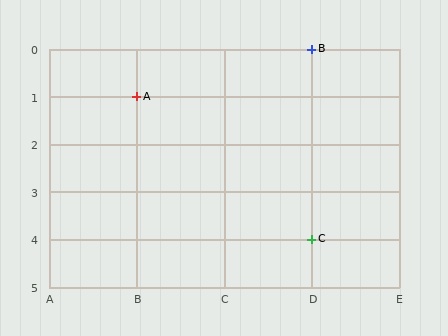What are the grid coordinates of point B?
Point B is at grid coordinates (D, 0).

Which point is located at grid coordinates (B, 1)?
Point A is at (B, 1).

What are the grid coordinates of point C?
Point C is at grid coordinates (D, 4).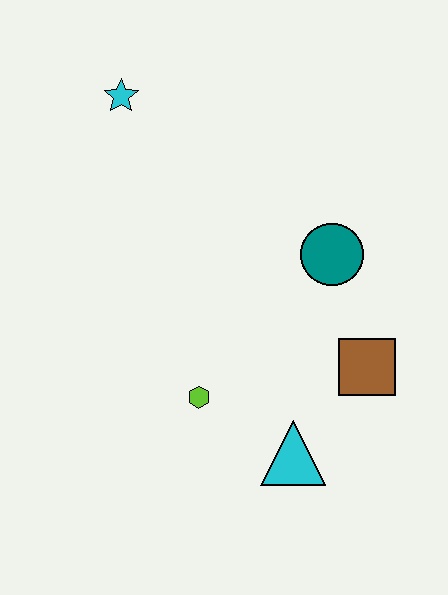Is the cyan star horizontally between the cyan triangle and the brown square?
No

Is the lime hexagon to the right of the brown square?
No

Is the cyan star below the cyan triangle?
No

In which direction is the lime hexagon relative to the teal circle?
The lime hexagon is below the teal circle.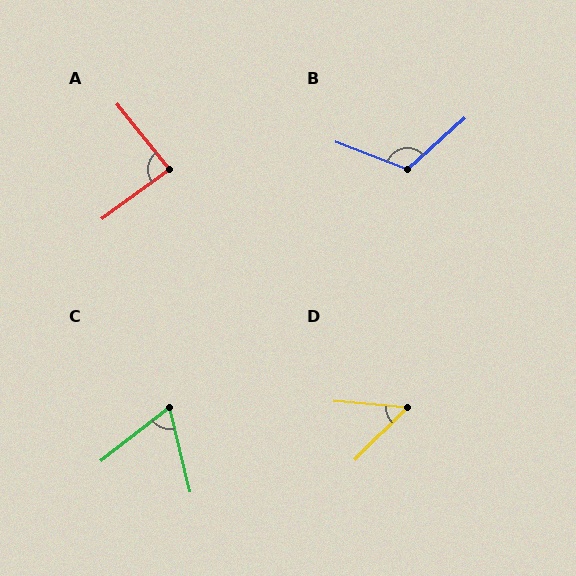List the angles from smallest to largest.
D (50°), C (66°), A (87°), B (117°).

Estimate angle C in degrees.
Approximately 66 degrees.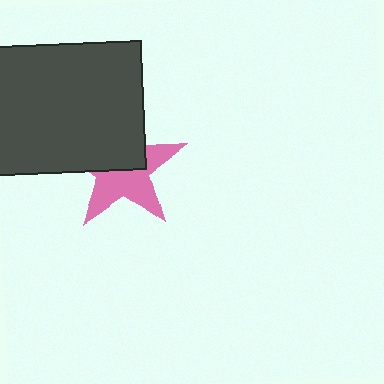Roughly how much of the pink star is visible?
About half of it is visible (roughly 54%).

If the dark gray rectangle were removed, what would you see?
You would see the complete pink star.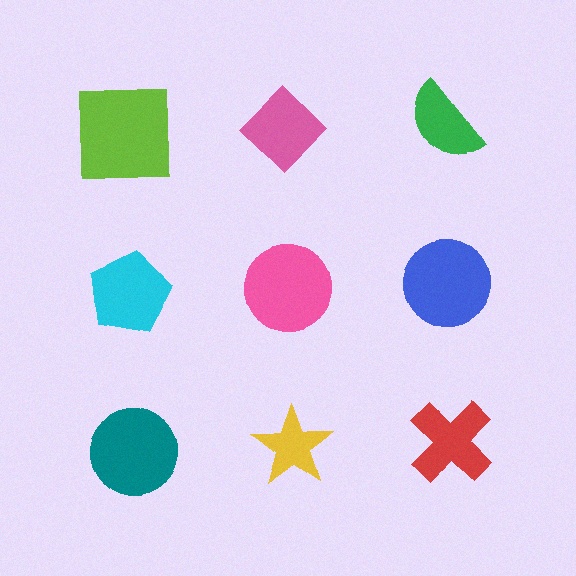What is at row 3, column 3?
A red cross.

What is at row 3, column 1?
A teal circle.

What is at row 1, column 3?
A green semicircle.